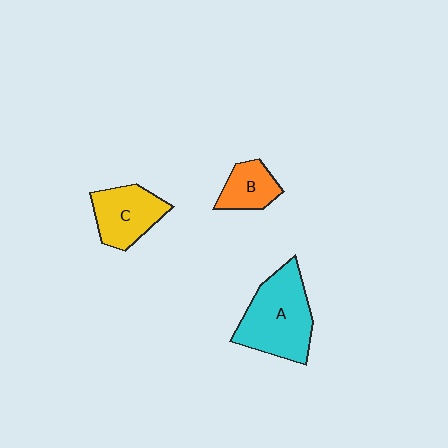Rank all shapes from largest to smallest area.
From largest to smallest: A (cyan), C (yellow), B (orange).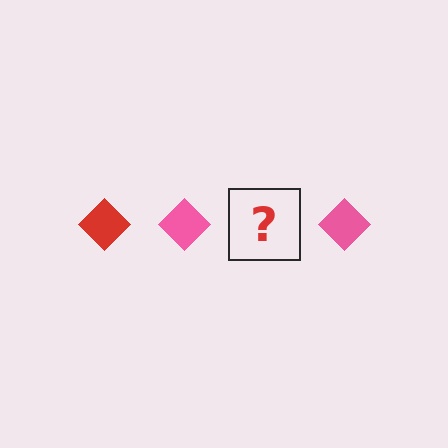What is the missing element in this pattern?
The missing element is a red diamond.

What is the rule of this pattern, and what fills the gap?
The rule is that the pattern cycles through red, pink diamonds. The gap should be filled with a red diamond.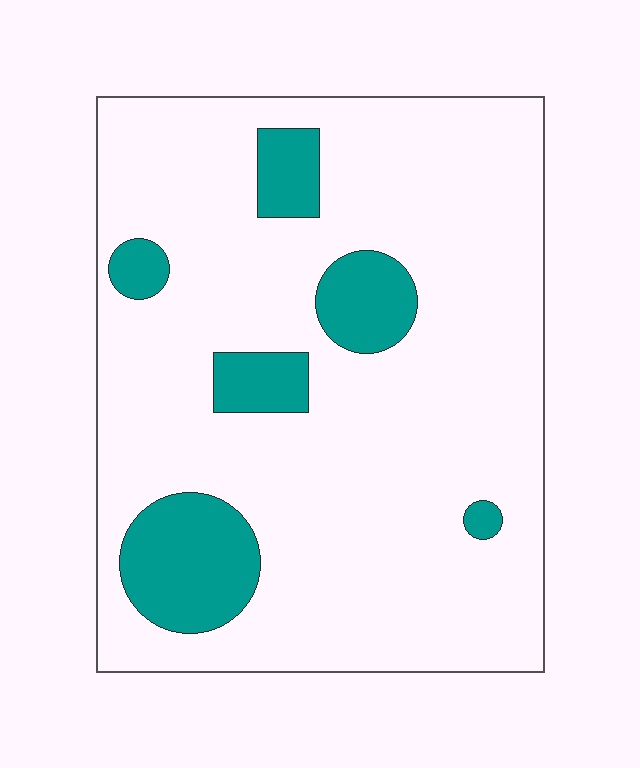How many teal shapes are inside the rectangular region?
6.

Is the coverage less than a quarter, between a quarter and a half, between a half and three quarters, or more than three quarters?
Less than a quarter.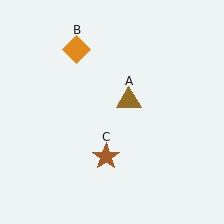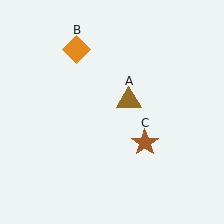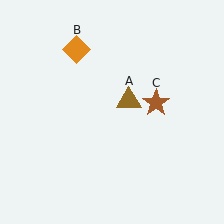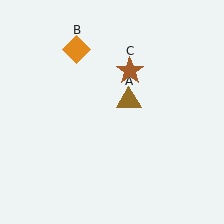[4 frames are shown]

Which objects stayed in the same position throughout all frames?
Brown triangle (object A) and orange diamond (object B) remained stationary.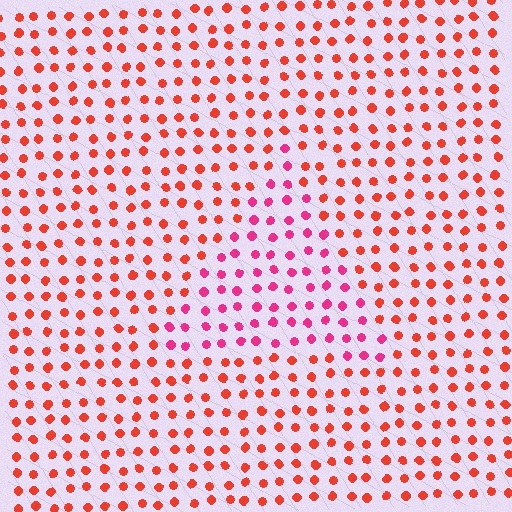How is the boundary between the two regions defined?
The boundary is defined purely by a slight shift in hue (about 35 degrees). Spacing, size, and orientation are identical on both sides.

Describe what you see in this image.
The image is filled with small red elements in a uniform arrangement. A triangle-shaped region is visible where the elements are tinted to a slightly different hue, forming a subtle color boundary.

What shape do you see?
I see a triangle.